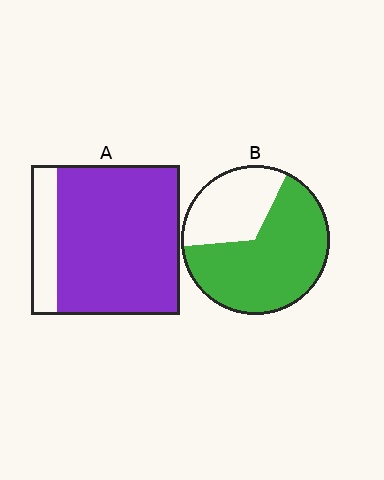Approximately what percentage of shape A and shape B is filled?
A is approximately 85% and B is approximately 65%.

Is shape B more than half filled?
Yes.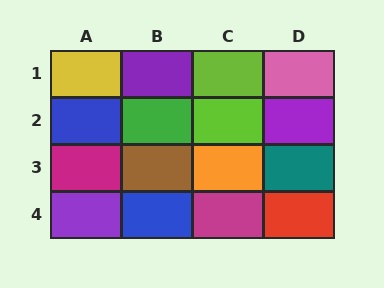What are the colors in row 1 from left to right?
Yellow, purple, lime, pink.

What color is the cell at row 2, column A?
Blue.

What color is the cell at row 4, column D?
Red.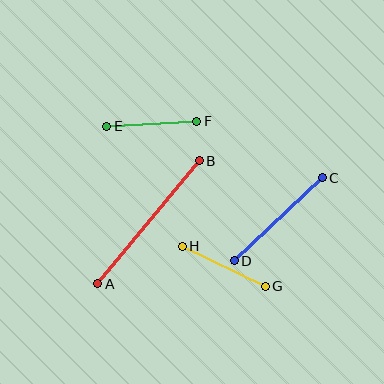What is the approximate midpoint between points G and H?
The midpoint is at approximately (224, 266) pixels.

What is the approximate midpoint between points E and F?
The midpoint is at approximately (152, 124) pixels.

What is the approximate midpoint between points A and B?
The midpoint is at approximately (148, 222) pixels.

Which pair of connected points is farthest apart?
Points A and B are farthest apart.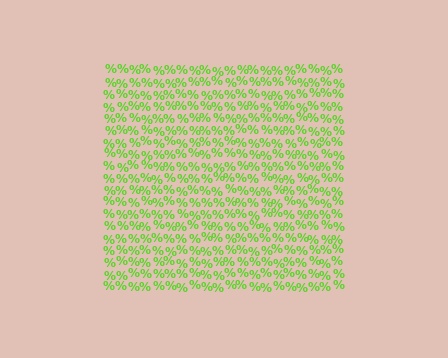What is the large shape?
The large shape is a square.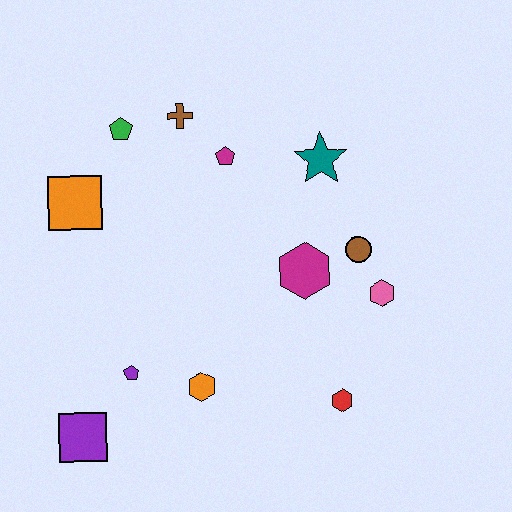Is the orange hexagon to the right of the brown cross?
Yes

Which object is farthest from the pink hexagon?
The purple square is farthest from the pink hexagon.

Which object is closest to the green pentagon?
The brown cross is closest to the green pentagon.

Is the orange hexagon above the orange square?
No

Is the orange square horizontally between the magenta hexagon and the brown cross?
No